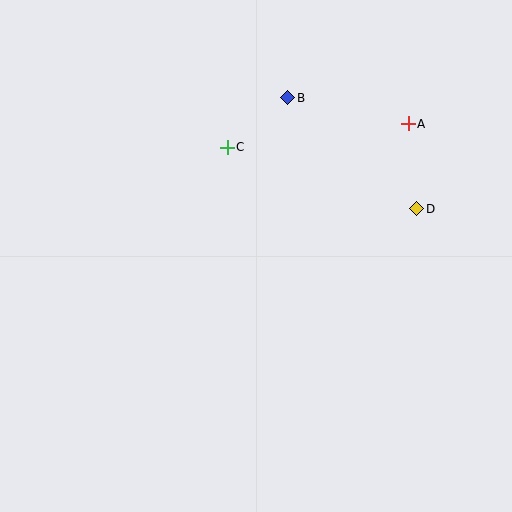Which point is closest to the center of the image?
Point C at (227, 147) is closest to the center.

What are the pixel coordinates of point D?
Point D is at (417, 209).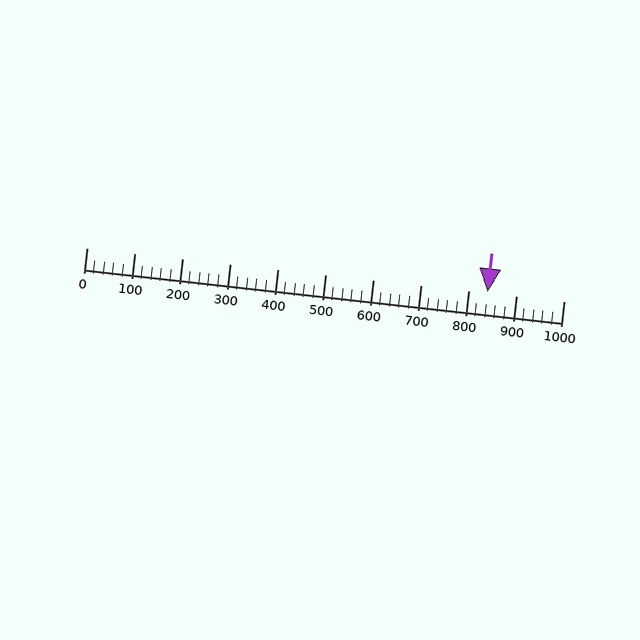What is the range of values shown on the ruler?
The ruler shows values from 0 to 1000.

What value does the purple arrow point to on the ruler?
The purple arrow points to approximately 840.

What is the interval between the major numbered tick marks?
The major tick marks are spaced 100 units apart.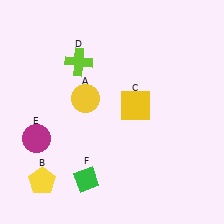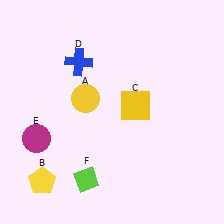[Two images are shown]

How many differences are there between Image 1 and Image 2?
There are 2 differences between the two images.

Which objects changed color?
D changed from lime to blue. F changed from green to lime.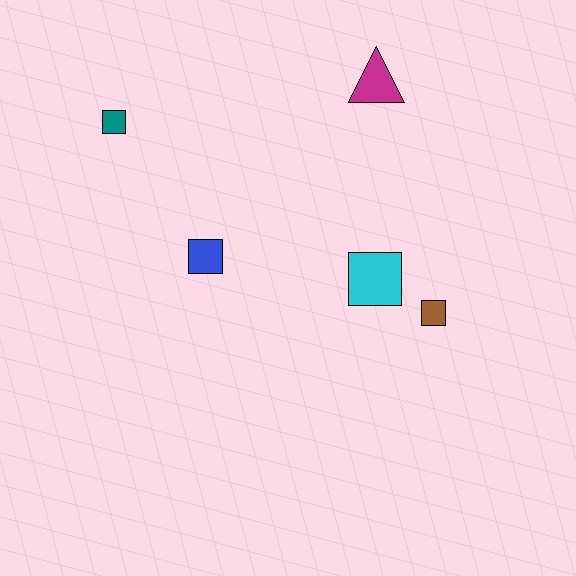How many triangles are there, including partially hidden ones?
There is 1 triangle.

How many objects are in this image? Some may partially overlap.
There are 5 objects.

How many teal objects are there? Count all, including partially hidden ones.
There is 1 teal object.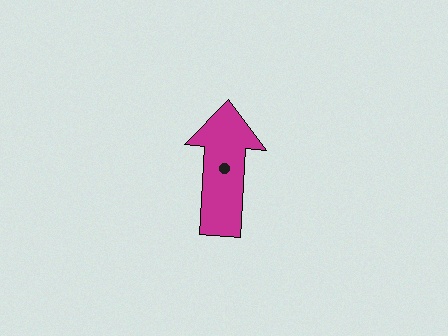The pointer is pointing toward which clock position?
Roughly 12 o'clock.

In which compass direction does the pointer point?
North.